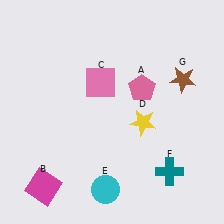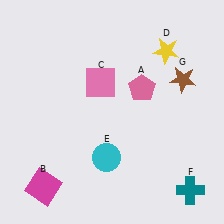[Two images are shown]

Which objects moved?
The objects that moved are: the yellow star (D), the cyan circle (E), the teal cross (F).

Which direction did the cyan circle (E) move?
The cyan circle (E) moved up.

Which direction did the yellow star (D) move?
The yellow star (D) moved up.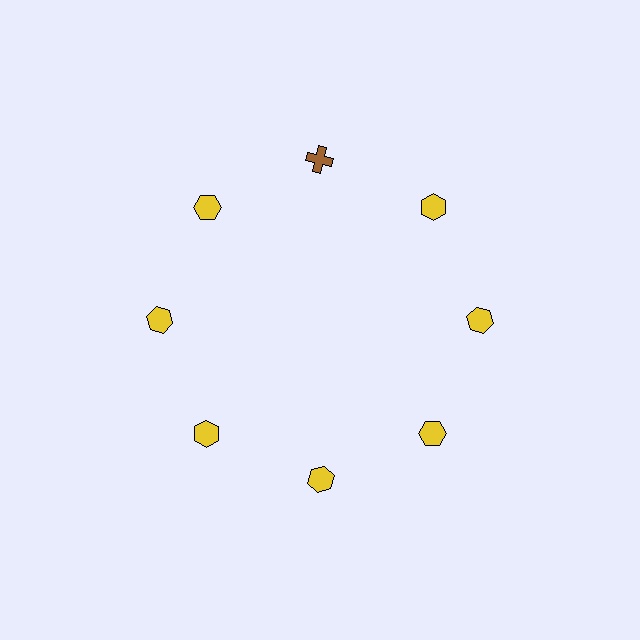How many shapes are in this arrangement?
There are 8 shapes arranged in a ring pattern.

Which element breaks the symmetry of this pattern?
The brown cross at roughly the 12 o'clock position breaks the symmetry. All other shapes are yellow hexagons.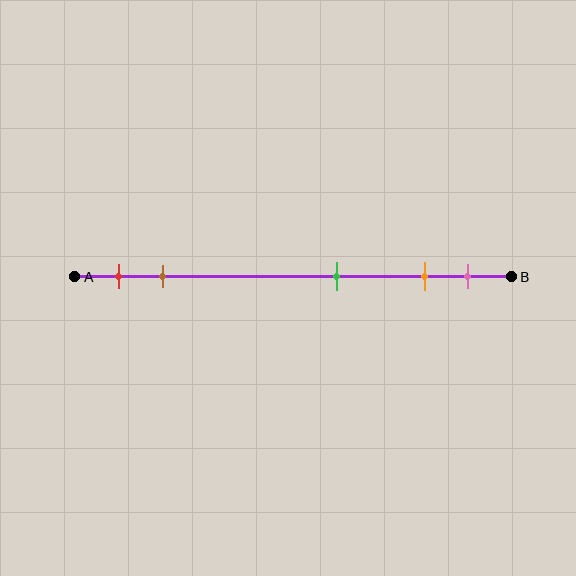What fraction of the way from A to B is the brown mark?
The brown mark is approximately 20% (0.2) of the way from A to B.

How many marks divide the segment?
There are 5 marks dividing the segment.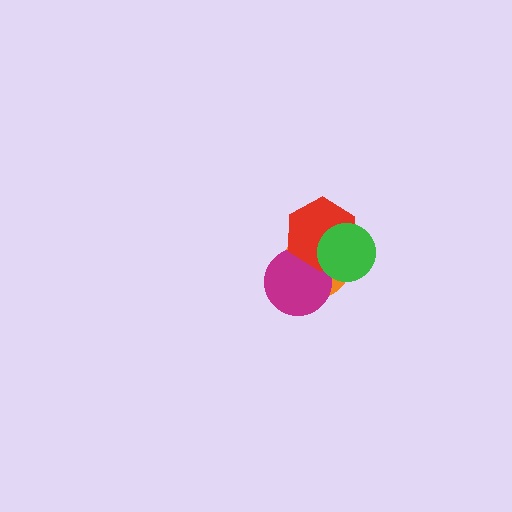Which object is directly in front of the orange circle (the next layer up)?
The magenta circle is directly in front of the orange circle.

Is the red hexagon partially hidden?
Yes, it is partially covered by another shape.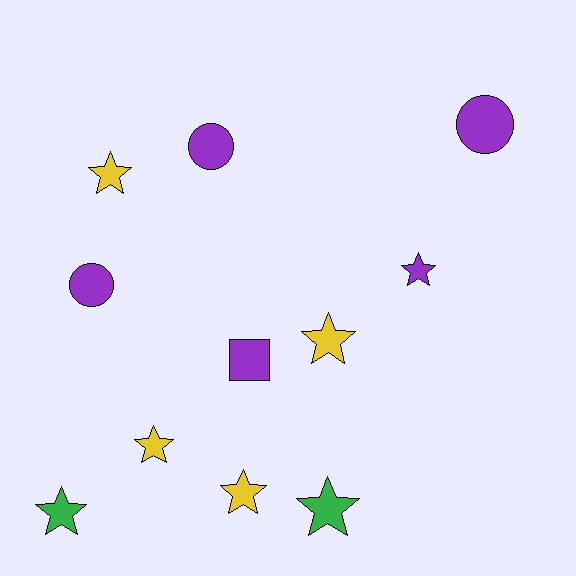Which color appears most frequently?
Purple, with 5 objects.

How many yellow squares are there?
There are no yellow squares.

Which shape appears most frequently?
Star, with 7 objects.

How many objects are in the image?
There are 11 objects.